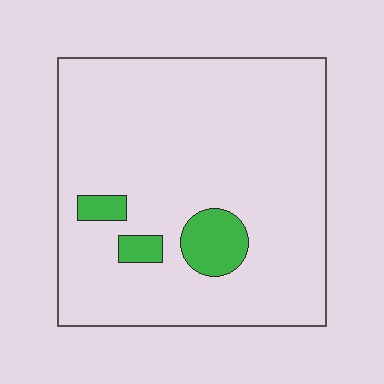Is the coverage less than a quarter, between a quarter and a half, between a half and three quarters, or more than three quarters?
Less than a quarter.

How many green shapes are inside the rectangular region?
3.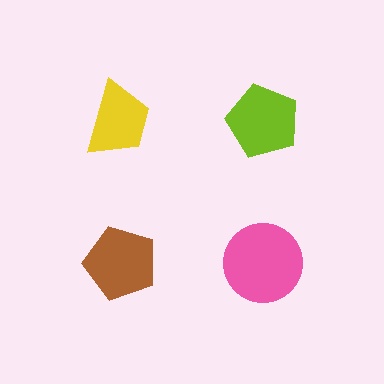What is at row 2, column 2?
A pink circle.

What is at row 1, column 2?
A lime pentagon.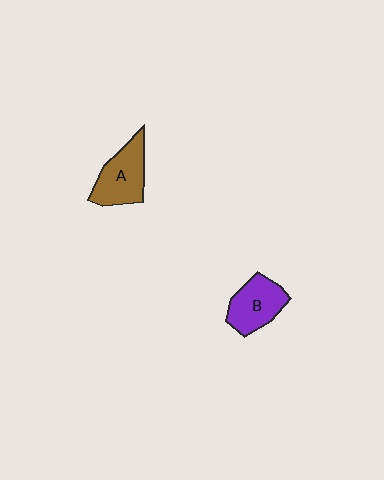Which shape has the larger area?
Shape A (brown).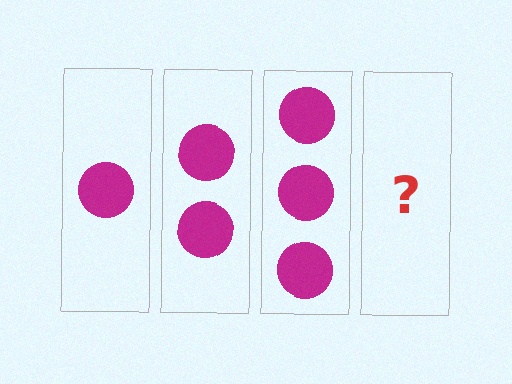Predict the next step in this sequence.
The next step is 4 circles.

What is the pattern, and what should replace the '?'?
The pattern is that each step adds one more circle. The '?' should be 4 circles.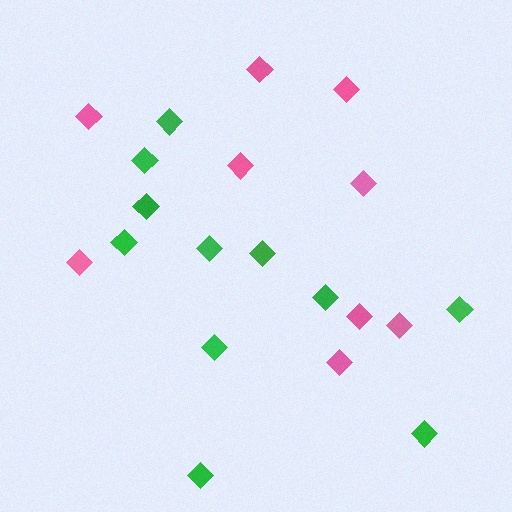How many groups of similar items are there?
There are 2 groups: one group of pink diamonds (9) and one group of green diamonds (11).